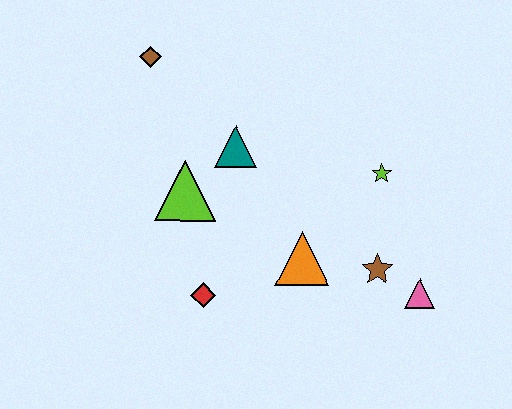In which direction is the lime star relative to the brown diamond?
The lime star is to the right of the brown diamond.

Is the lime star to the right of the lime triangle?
Yes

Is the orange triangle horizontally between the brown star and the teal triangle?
Yes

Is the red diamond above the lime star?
No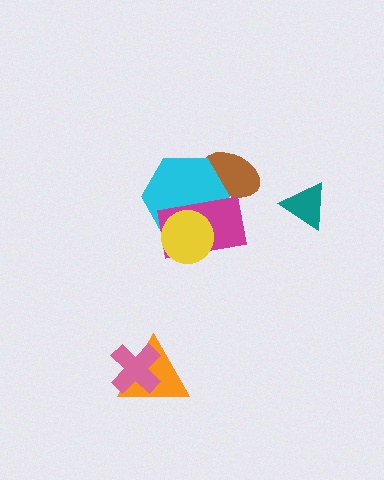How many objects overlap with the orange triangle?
1 object overlaps with the orange triangle.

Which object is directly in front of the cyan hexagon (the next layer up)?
The magenta rectangle is directly in front of the cyan hexagon.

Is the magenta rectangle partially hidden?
Yes, it is partially covered by another shape.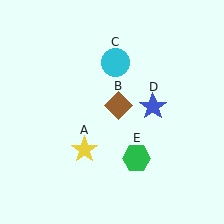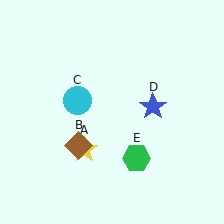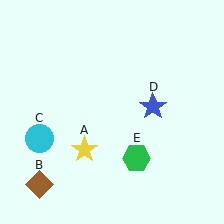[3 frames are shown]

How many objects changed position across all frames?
2 objects changed position: brown diamond (object B), cyan circle (object C).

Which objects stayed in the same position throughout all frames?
Yellow star (object A) and blue star (object D) and green hexagon (object E) remained stationary.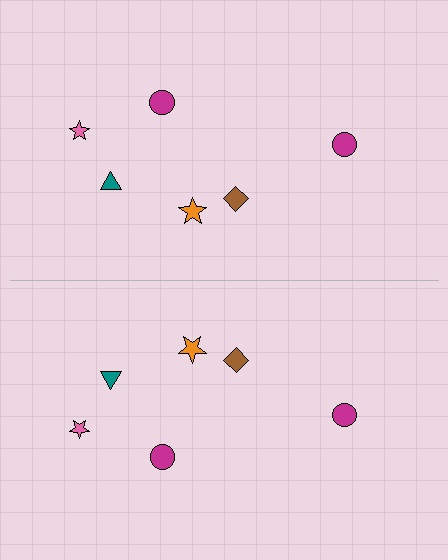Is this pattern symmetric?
Yes, this pattern has bilateral (reflection) symmetry.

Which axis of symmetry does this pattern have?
The pattern has a horizontal axis of symmetry running through the center of the image.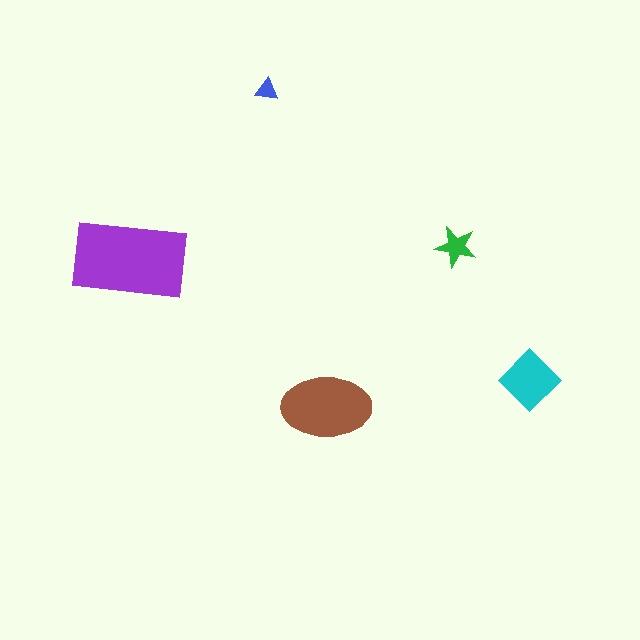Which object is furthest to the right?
The cyan diamond is rightmost.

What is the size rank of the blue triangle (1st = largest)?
5th.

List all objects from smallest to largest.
The blue triangle, the green star, the cyan diamond, the brown ellipse, the purple rectangle.